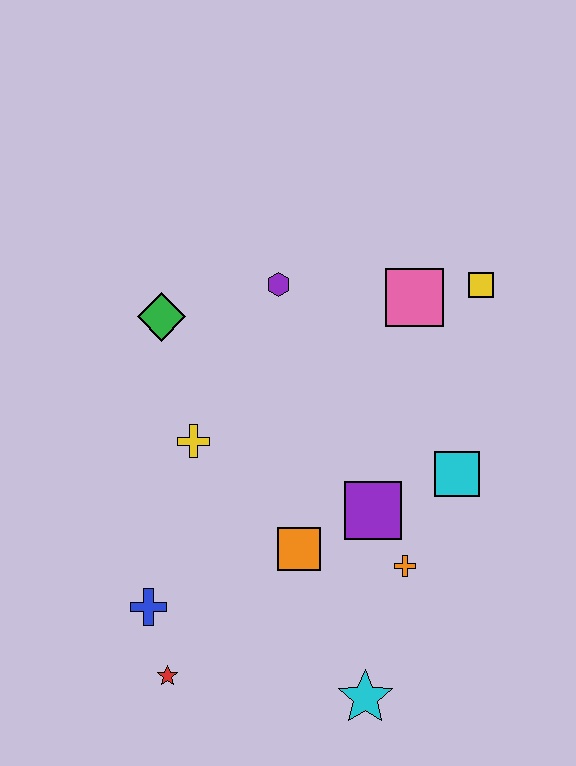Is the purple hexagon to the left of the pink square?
Yes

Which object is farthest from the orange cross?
The green diamond is farthest from the orange cross.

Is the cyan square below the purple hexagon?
Yes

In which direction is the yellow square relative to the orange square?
The yellow square is above the orange square.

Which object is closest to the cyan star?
The orange cross is closest to the cyan star.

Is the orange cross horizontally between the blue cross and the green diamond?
No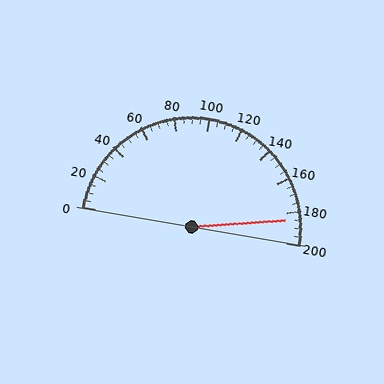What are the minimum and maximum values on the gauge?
The gauge ranges from 0 to 200.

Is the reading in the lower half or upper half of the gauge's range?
The reading is in the upper half of the range (0 to 200).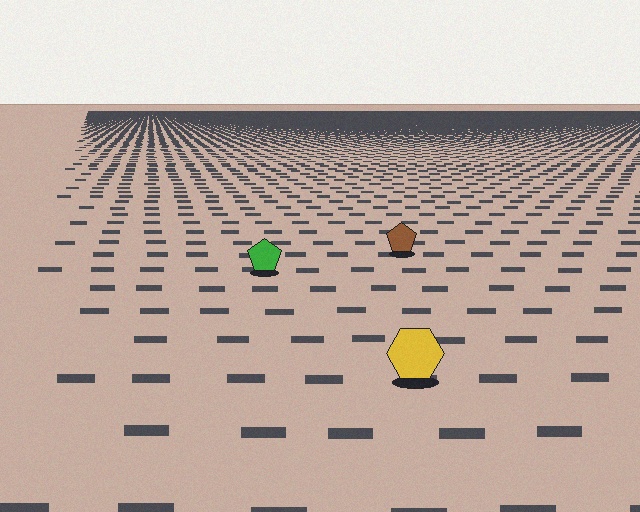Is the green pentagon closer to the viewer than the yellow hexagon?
No. The yellow hexagon is closer — you can tell from the texture gradient: the ground texture is coarser near it.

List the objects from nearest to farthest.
From nearest to farthest: the yellow hexagon, the green pentagon, the brown pentagon.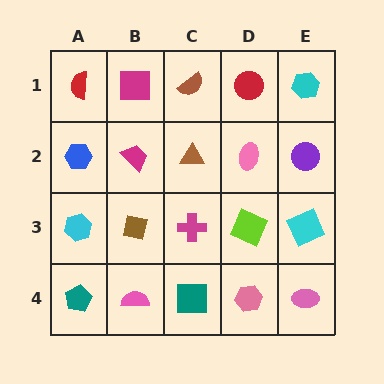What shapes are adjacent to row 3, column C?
A brown triangle (row 2, column C), a teal square (row 4, column C), a brown square (row 3, column B), a lime square (row 3, column D).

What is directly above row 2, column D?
A red circle.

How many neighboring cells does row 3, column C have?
4.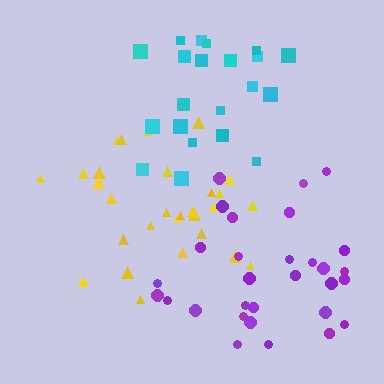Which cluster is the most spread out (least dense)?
Cyan.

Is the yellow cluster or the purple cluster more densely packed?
Yellow.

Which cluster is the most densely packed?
Yellow.